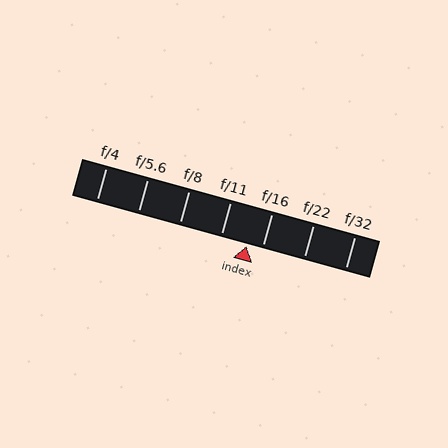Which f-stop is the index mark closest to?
The index mark is closest to f/16.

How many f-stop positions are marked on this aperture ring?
There are 7 f-stop positions marked.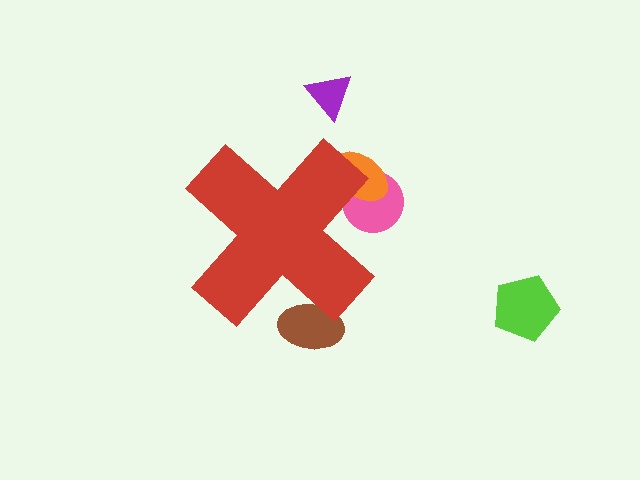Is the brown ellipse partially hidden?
Yes, the brown ellipse is partially hidden behind the red cross.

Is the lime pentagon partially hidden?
No, the lime pentagon is fully visible.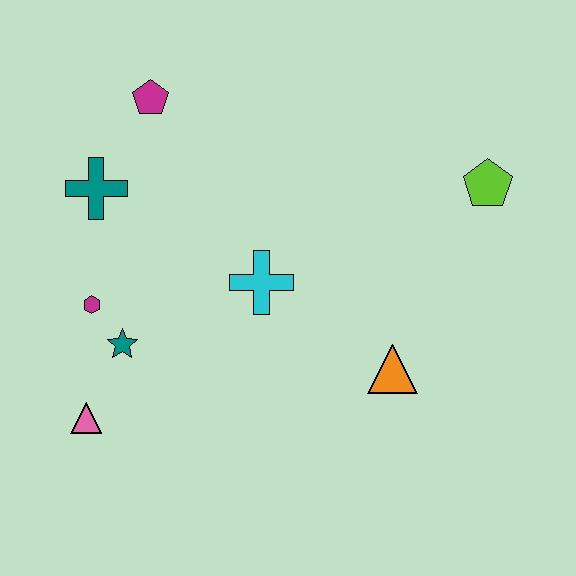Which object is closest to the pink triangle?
The teal star is closest to the pink triangle.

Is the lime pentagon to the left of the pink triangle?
No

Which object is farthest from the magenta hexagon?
The lime pentagon is farthest from the magenta hexagon.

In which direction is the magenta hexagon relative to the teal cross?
The magenta hexagon is below the teal cross.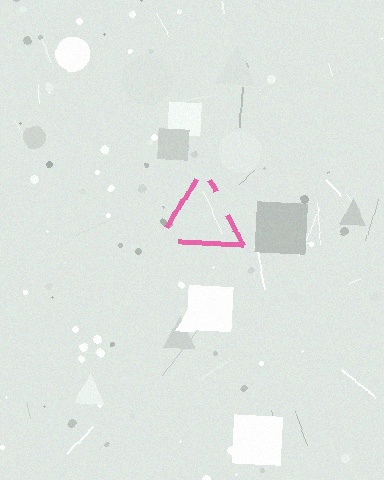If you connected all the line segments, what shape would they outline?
They would outline a triangle.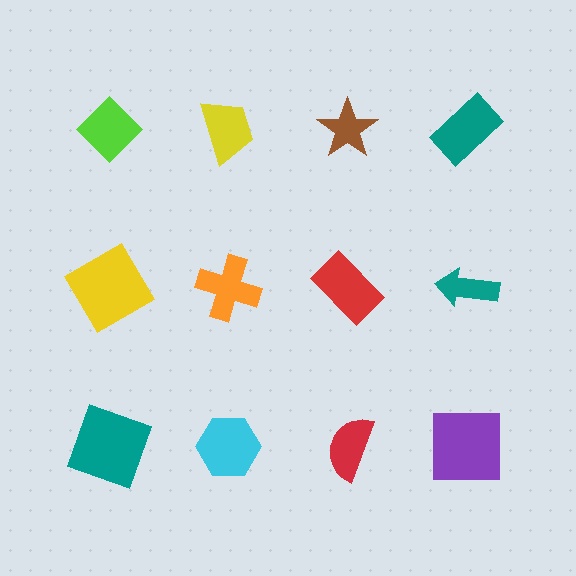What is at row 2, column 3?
A red rectangle.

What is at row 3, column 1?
A teal square.